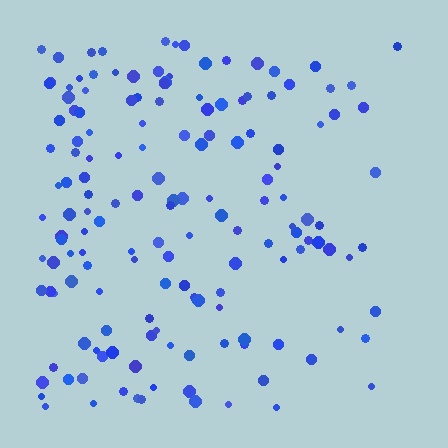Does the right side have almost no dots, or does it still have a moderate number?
Still a moderate number, just noticeably fewer than the left.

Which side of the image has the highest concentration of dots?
The left.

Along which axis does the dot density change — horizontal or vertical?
Horizontal.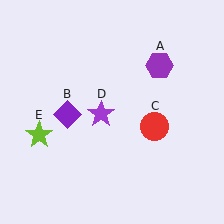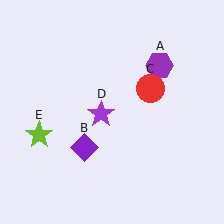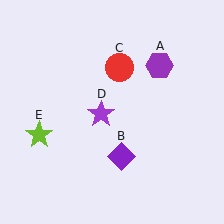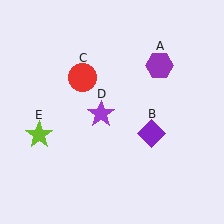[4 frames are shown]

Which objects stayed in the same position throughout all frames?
Purple hexagon (object A) and purple star (object D) and lime star (object E) remained stationary.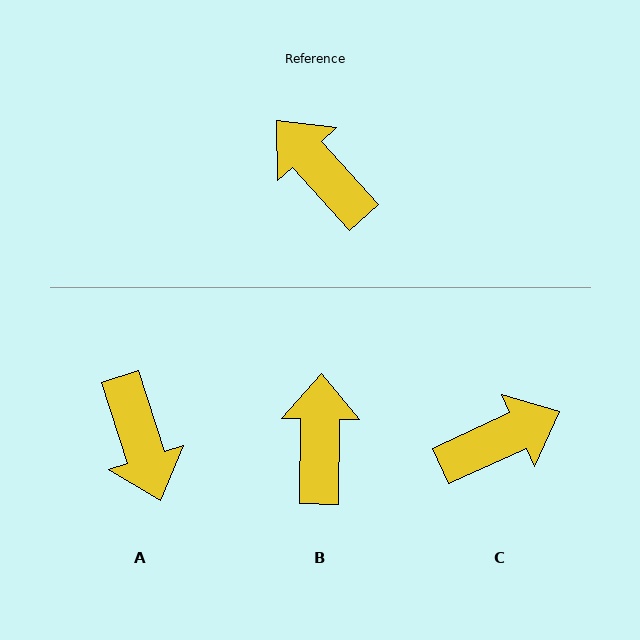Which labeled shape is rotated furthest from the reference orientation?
A, about 156 degrees away.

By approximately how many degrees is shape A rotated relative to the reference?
Approximately 156 degrees counter-clockwise.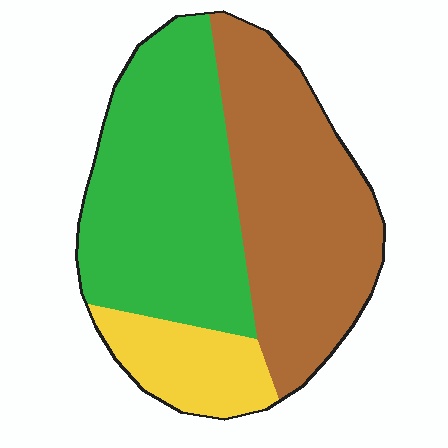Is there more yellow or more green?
Green.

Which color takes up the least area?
Yellow, at roughly 15%.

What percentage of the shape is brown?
Brown covers about 40% of the shape.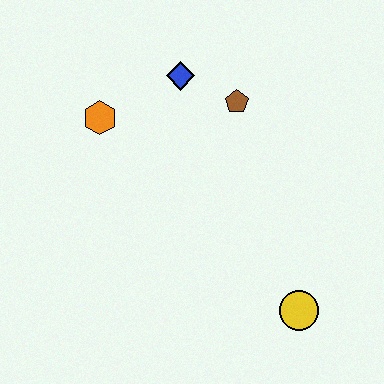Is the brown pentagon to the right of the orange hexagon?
Yes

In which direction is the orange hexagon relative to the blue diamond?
The orange hexagon is to the left of the blue diamond.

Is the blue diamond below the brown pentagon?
No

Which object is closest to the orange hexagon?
The blue diamond is closest to the orange hexagon.